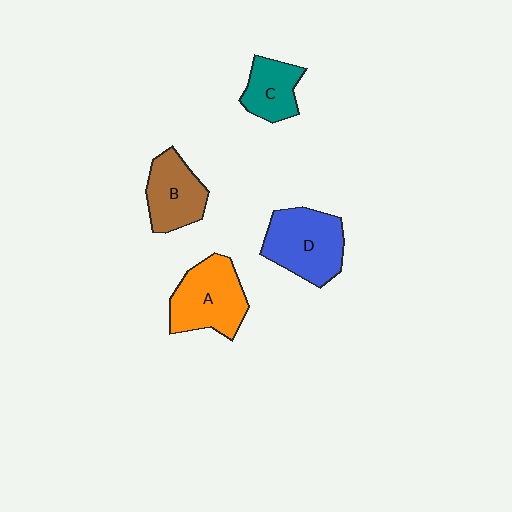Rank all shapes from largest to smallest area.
From largest to smallest: D (blue), A (orange), B (brown), C (teal).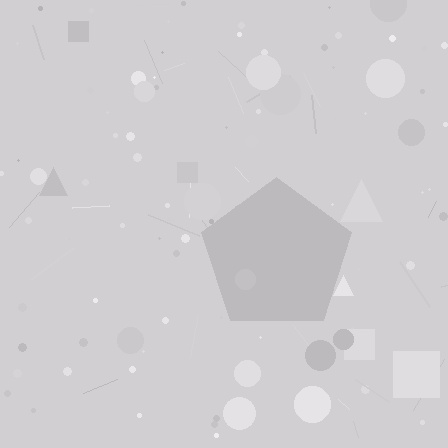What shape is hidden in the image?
A pentagon is hidden in the image.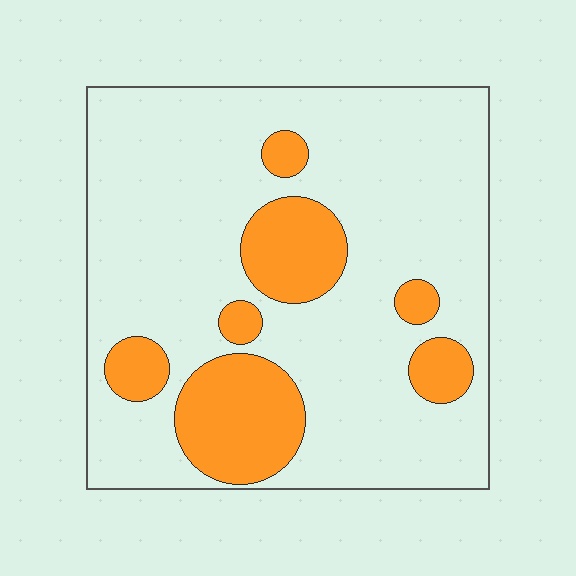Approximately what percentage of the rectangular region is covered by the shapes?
Approximately 20%.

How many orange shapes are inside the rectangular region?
7.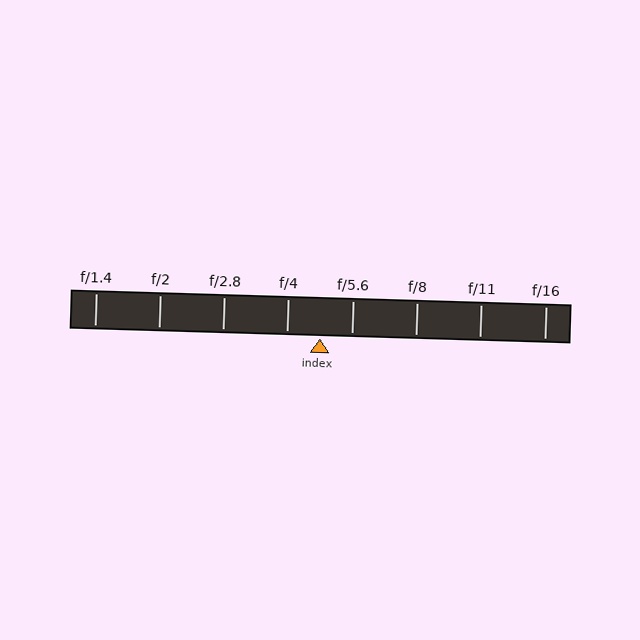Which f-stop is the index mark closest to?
The index mark is closest to f/5.6.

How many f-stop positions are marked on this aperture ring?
There are 8 f-stop positions marked.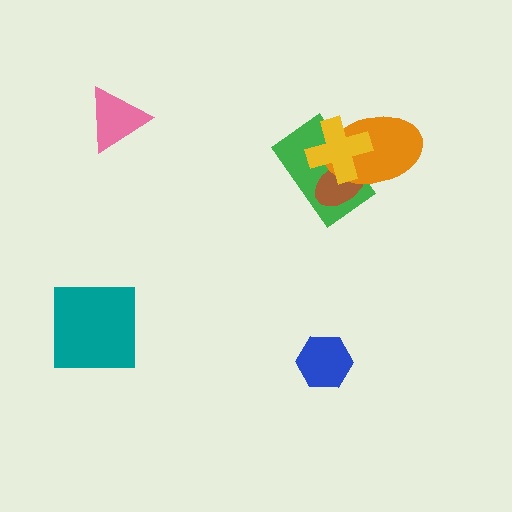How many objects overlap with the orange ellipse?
3 objects overlap with the orange ellipse.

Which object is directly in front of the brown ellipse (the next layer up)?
The orange ellipse is directly in front of the brown ellipse.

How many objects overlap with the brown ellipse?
3 objects overlap with the brown ellipse.